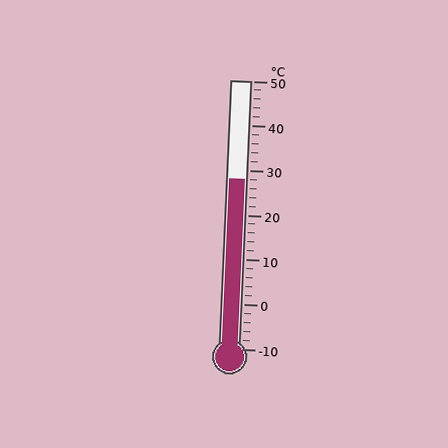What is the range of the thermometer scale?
The thermometer scale ranges from -10°C to 50°C.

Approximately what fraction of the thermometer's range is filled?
The thermometer is filled to approximately 65% of its range.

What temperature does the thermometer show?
The thermometer shows approximately 28°C.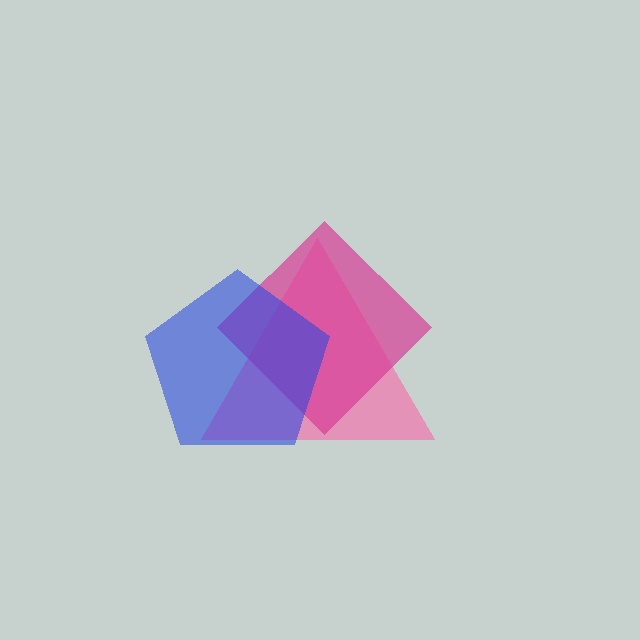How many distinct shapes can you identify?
There are 3 distinct shapes: a pink triangle, a magenta diamond, a blue pentagon.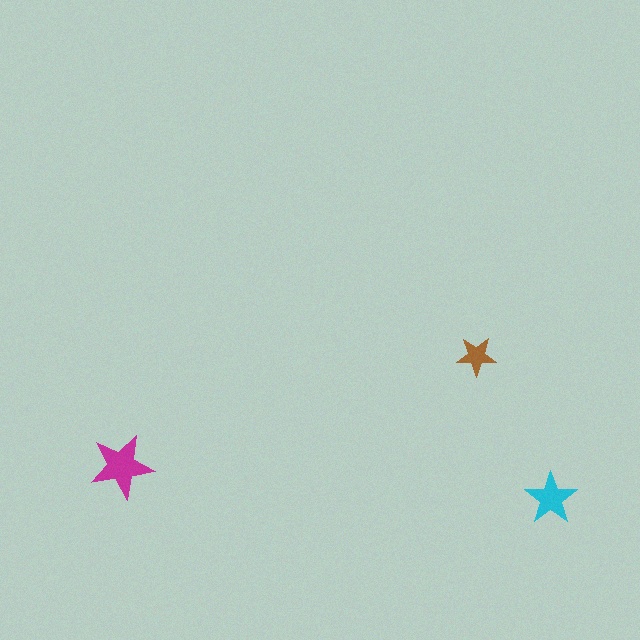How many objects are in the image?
There are 3 objects in the image.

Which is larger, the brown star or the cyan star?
The cyan one.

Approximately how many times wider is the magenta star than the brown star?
About 1.5 times wider.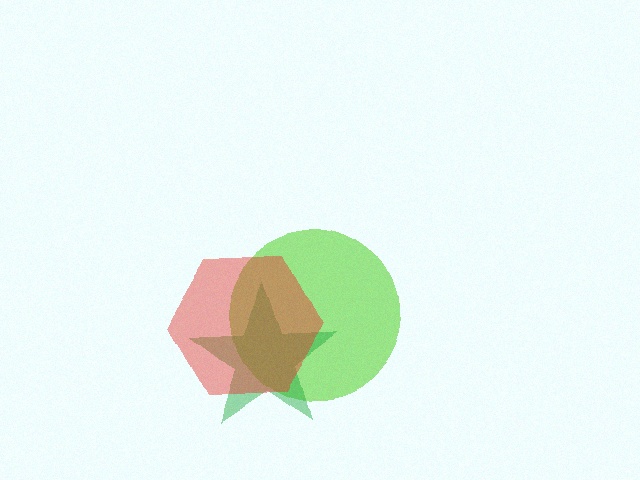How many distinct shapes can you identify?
There are 3 distinct shapes: a lime circle, a green star, a red hexagon.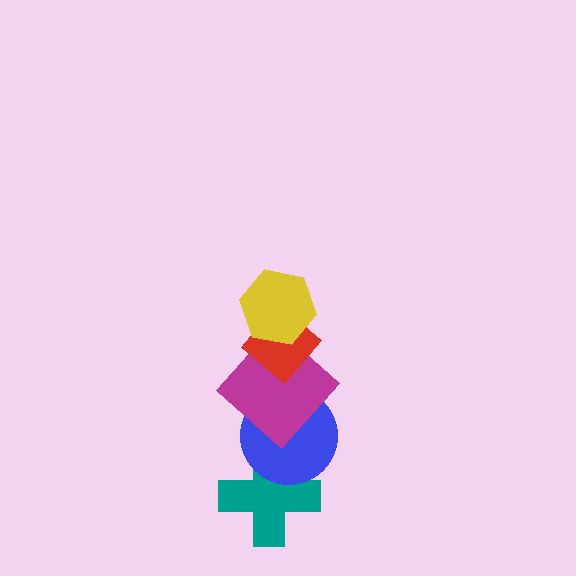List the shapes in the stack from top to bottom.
From top to bottom: the yellow hexagon, the red diamond, the magenta diamond, the blue circle, the teal cross.